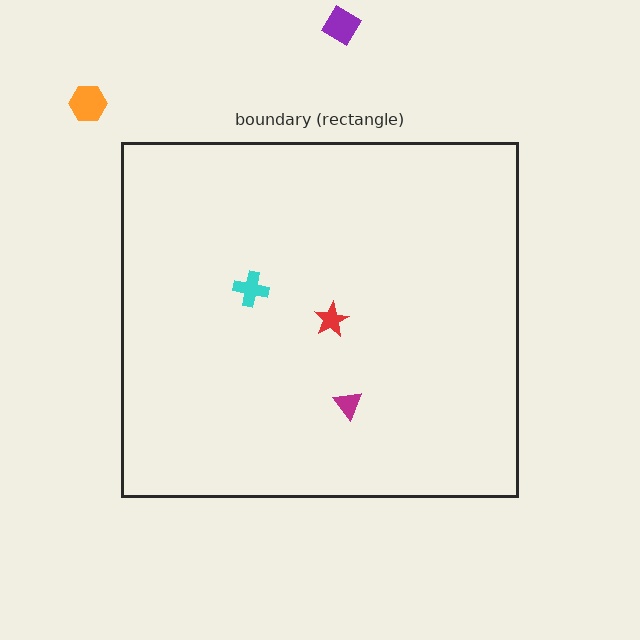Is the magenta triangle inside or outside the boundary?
Inside.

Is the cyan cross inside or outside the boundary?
Inside.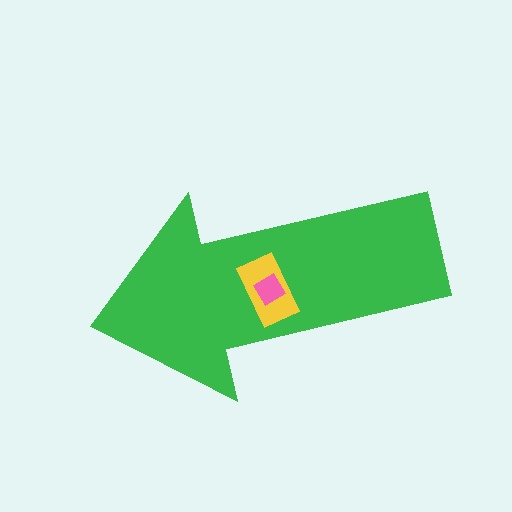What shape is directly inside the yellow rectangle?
The pink diamond.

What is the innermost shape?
The pink diamond.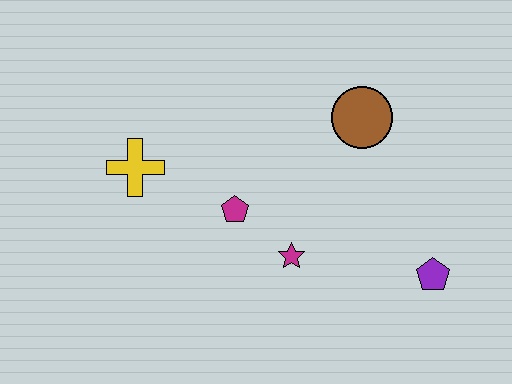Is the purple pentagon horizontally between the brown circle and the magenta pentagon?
No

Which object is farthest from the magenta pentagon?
The purple pentagon is farthest from the magenta pentagon.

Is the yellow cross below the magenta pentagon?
No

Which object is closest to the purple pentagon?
The magenta star is closest to the purple pentagon.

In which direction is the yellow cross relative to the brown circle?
The yellow cross is to the left of the brown circle.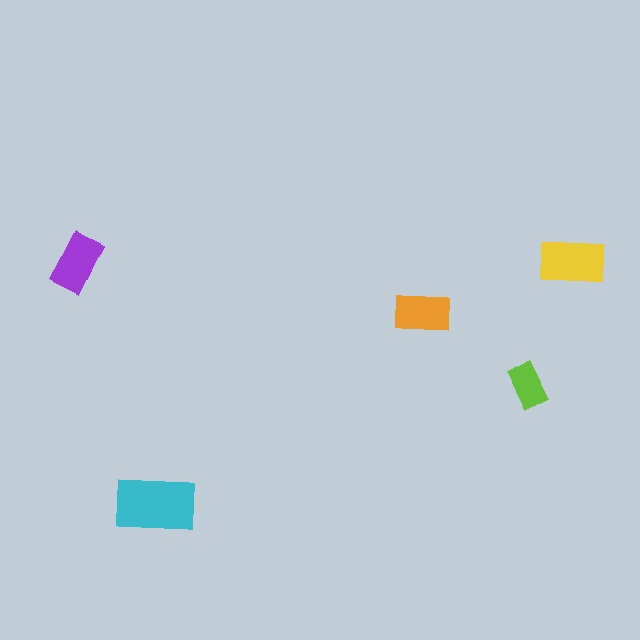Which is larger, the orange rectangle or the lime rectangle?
The orange one.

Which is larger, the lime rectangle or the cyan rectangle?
The cyan one.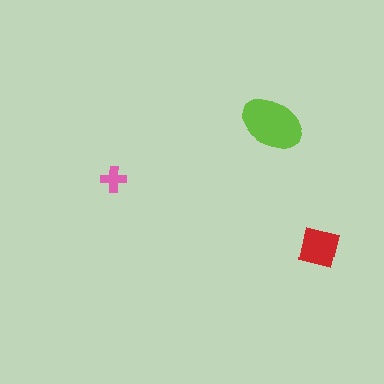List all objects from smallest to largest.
The pink cross, the red square, the lime ellipse.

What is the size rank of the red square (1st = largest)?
2nd.